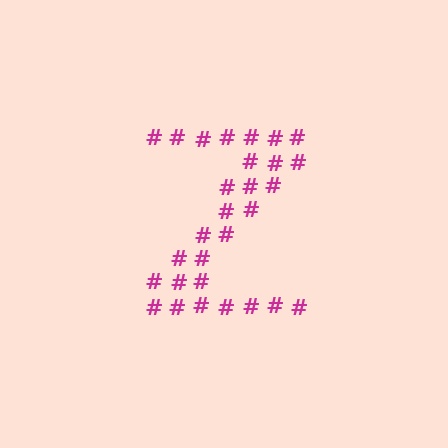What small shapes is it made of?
It is made of small hash symbols.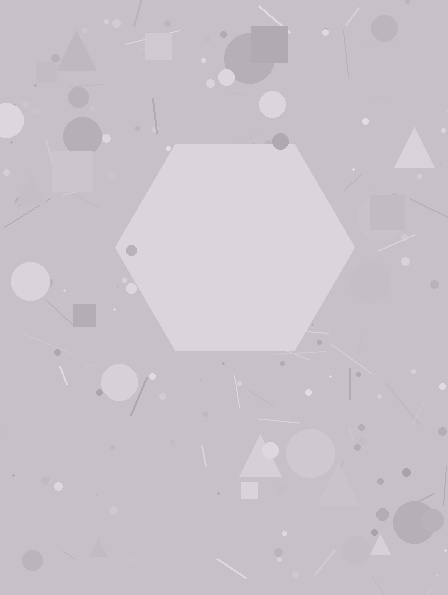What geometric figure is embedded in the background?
A hexagon is embedded in the background.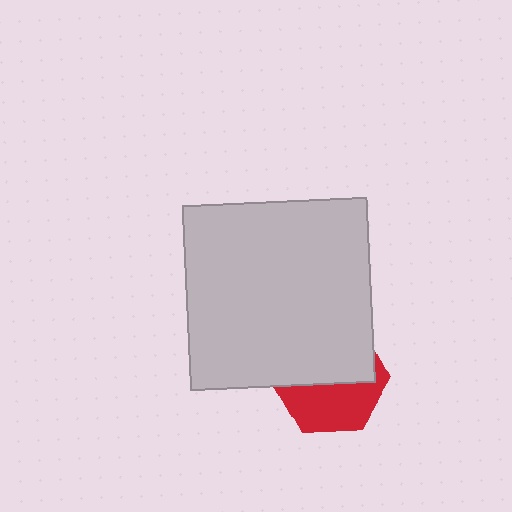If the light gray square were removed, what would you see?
You would see the complete red hexagon.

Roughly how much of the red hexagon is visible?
About half of it is visible (roughly 47%).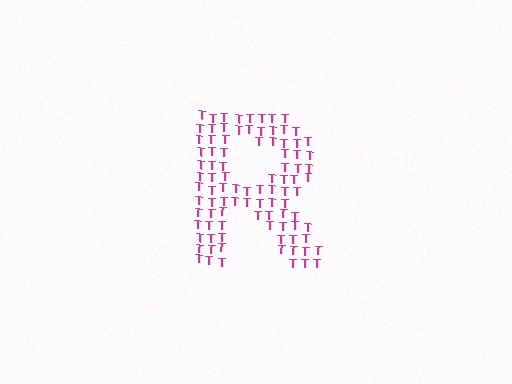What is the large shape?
The large shape is the letter R.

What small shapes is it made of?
It is made of small letter T's.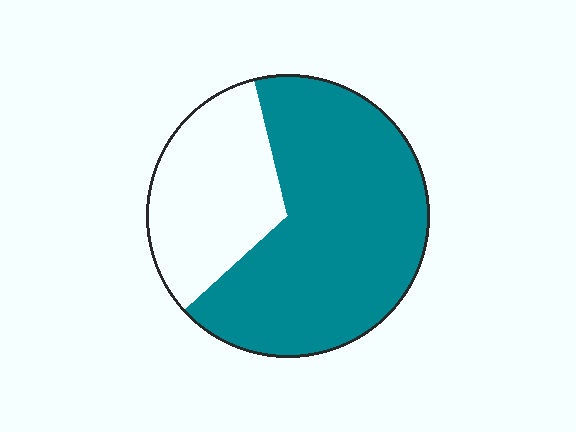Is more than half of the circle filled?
Yes.